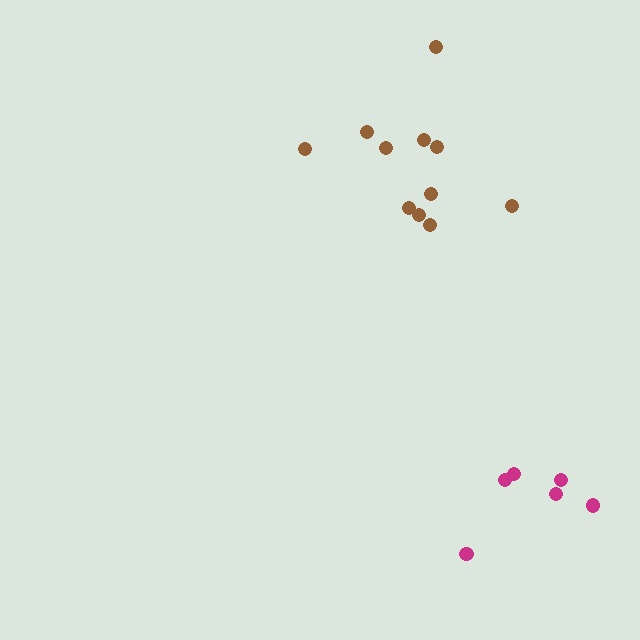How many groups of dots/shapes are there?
There are 2 groups.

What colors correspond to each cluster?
The clusters are colored: magenta, brown.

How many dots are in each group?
Group 1: 6 dots, Group 2: 11 dots (17 total).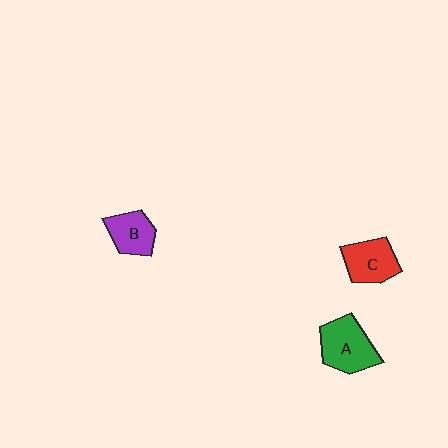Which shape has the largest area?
Shape A (green).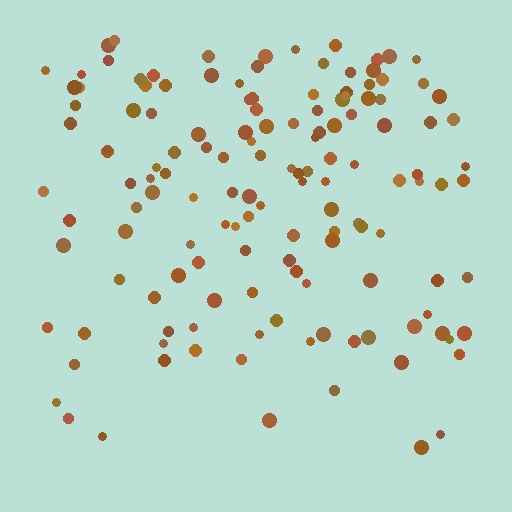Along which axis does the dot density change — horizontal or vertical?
Vertical.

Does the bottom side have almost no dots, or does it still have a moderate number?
Still a moderate number, just noticeably fewer than the top.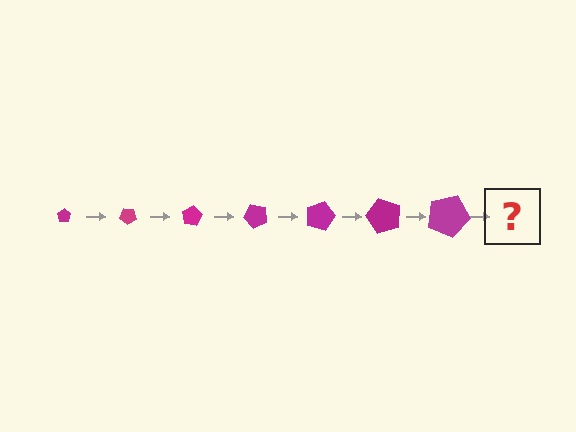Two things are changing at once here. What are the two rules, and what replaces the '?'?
The two rules are that the pentagon grows larger each step and it rotates 40 degrees each step. The '?' should be a pentagon, larger than the previous one and rotated 280 degrees from the start.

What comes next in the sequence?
The next element should be a pentagon, larger than the previous one and rotated 280 degrees from the start.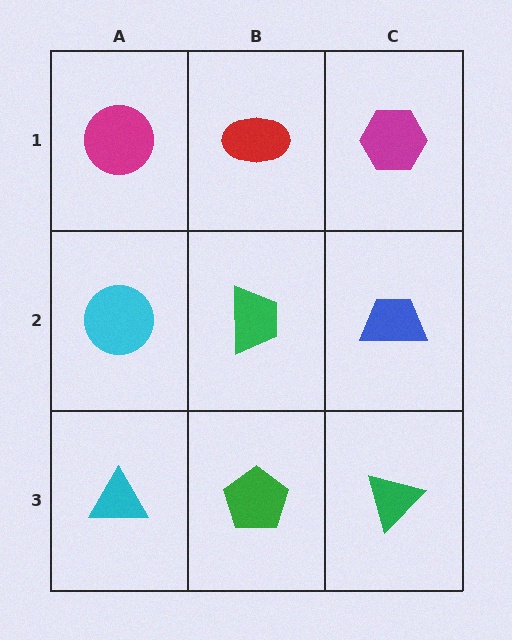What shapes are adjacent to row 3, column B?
A green trapezoid (row 2, column B), a cyan triangle (row 3, column A), a green triangle (row 3, column C).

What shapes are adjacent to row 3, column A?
A cyan circle (row 2, column A), a green pentagon (row 3, column B).